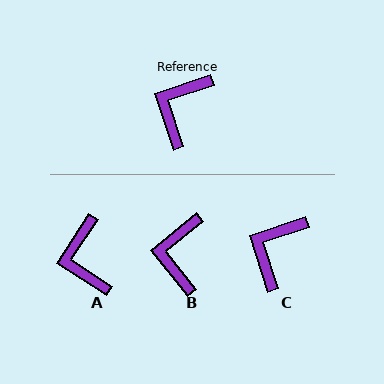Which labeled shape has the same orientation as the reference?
C.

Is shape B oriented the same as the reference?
No, it is off by about 21 degrees.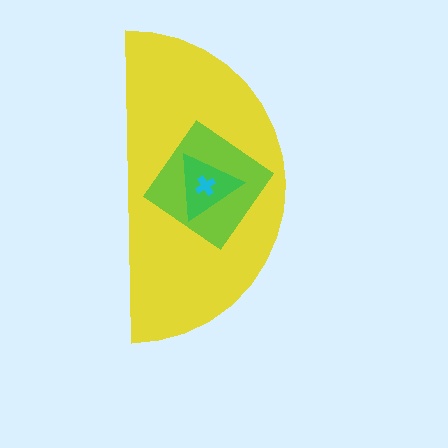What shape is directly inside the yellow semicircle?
The lime diamond.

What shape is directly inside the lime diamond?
The green triangle.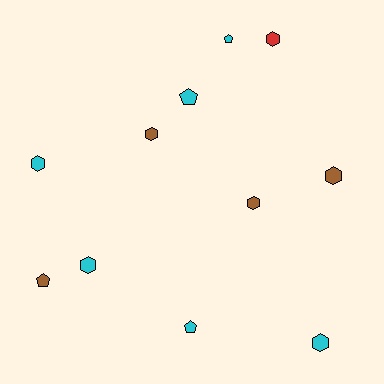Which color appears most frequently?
Cyan, with 6 objects.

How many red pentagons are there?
There are no red pentagons.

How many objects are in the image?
There are 11 objects.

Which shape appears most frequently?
Hexagon, with 7 objects.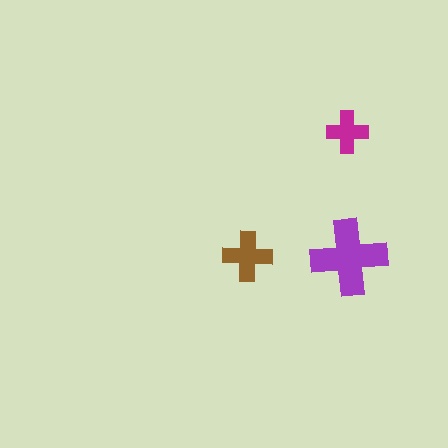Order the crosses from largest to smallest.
the purple one, the brown one, the magenta one.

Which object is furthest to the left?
The brown cross is leftmost.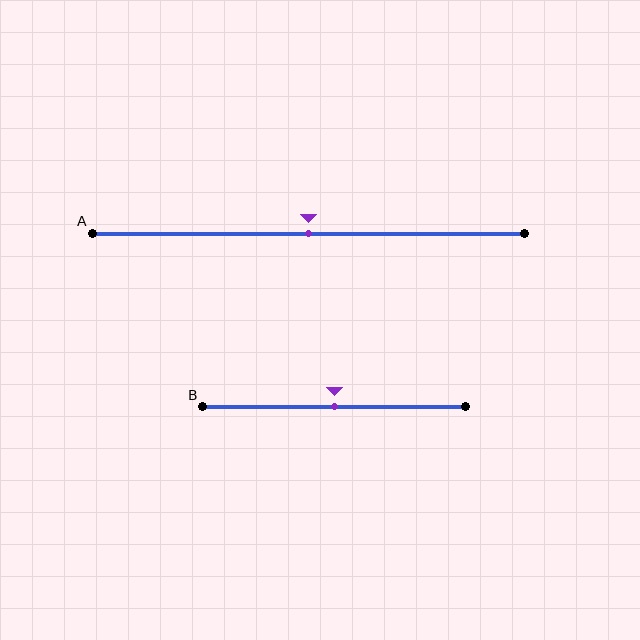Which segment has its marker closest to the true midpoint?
Segment A has its marker closest to the true midpoint.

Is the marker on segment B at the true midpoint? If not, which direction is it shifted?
Yes, the marker on segment B is at the true midpoint.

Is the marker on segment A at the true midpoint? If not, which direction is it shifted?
Yes, the marker on segment A is at the true midpoint.